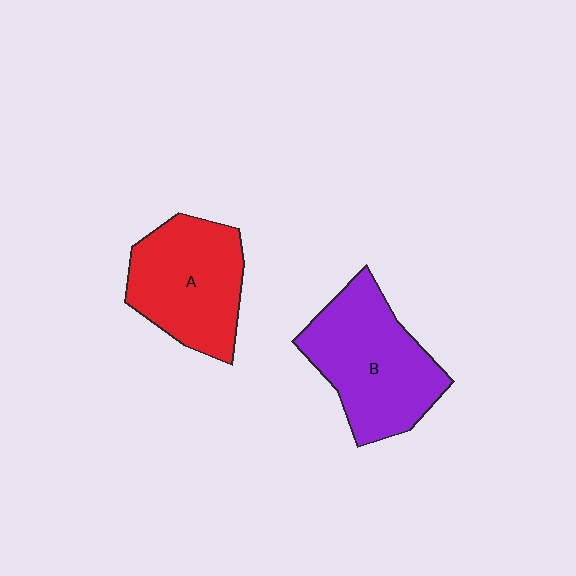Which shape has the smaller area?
Shape A (red).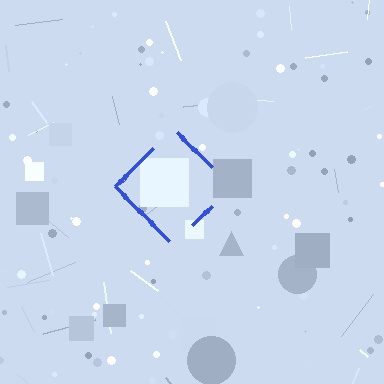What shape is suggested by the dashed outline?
The dashed outline suggests a diamond.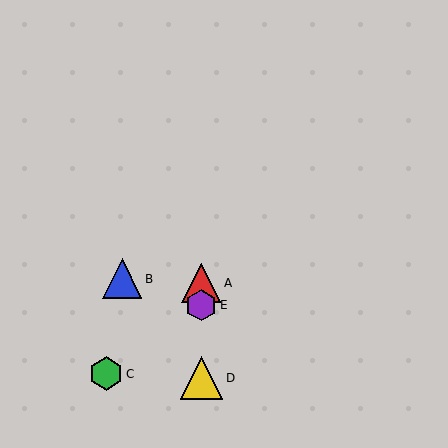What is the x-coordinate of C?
Object C is at x≈106.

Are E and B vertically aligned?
No, E is at x≈201 and B is at x≈122.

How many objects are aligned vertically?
3 objects (A, D, E) are aligned vertically.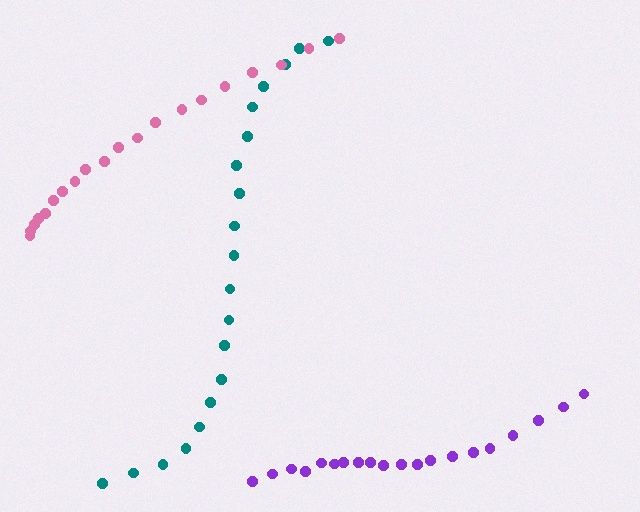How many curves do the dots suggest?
There are 3 distinct paths.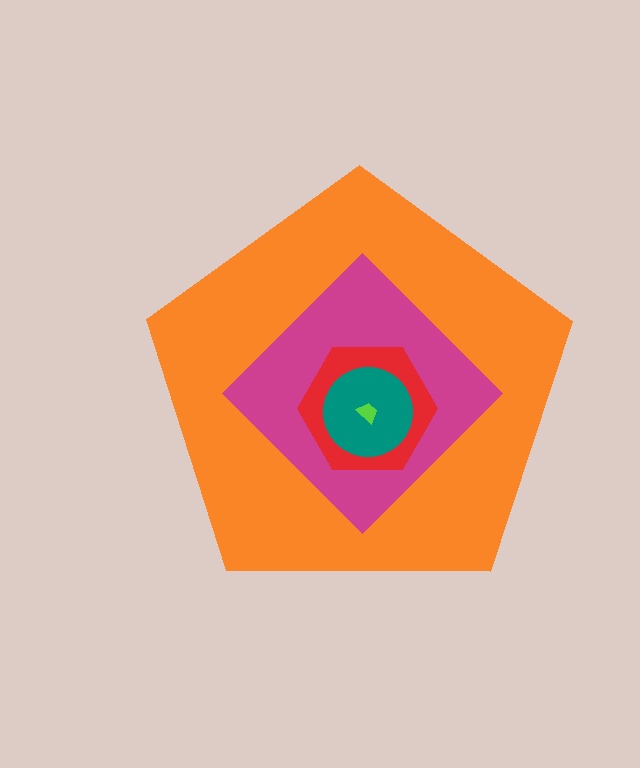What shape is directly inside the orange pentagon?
The magenta diamond.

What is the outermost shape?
The orange pentagon.